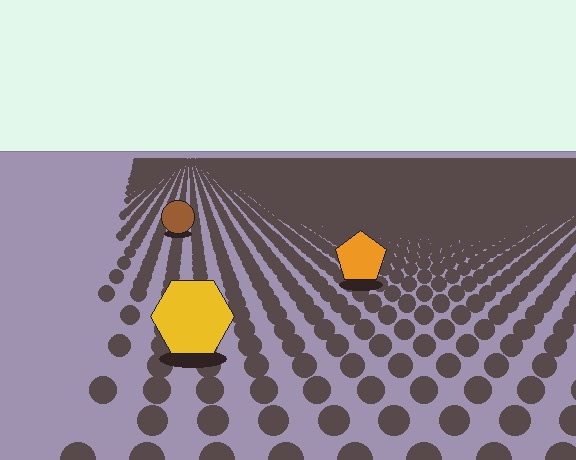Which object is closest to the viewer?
The yellow hexagon is closest. The texture marks near it are larger and more spread out.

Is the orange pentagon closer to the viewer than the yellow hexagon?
No. The yellow hexagon is closer — you can tell from the texture gradient: the ground texture is coarser near it.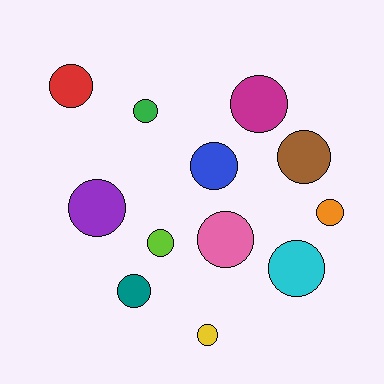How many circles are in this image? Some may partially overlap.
There are 12 circles.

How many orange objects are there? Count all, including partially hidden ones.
There is 1 orange object.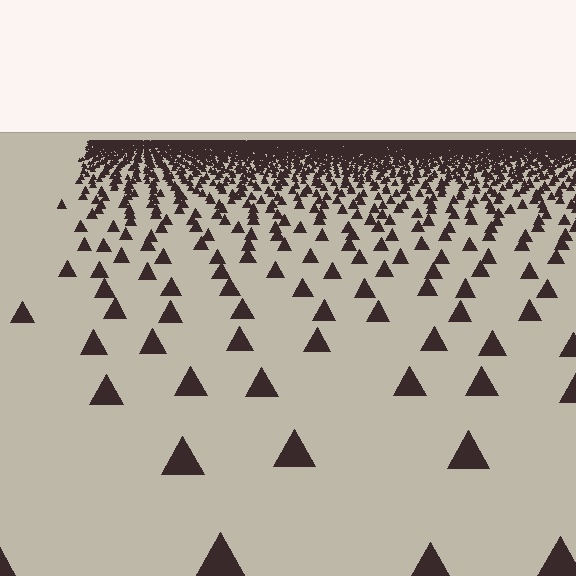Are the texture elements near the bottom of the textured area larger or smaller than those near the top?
Larger. Near the bottom, elements are closer to the viewer and appear at a bigger on-screen size.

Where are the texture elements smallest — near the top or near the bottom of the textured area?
Near the top.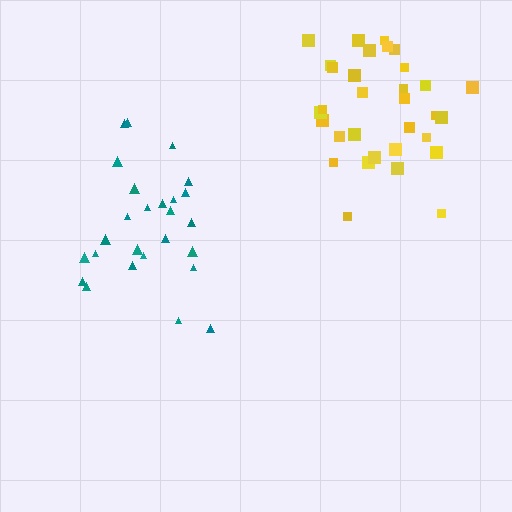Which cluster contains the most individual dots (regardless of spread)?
Yellow (32).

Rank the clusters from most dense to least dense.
yellow, teal.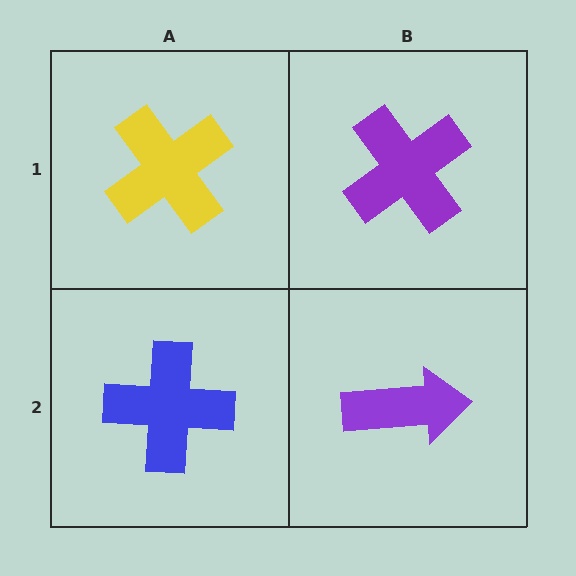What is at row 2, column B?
A purple arrow.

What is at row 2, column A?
A blue cross.